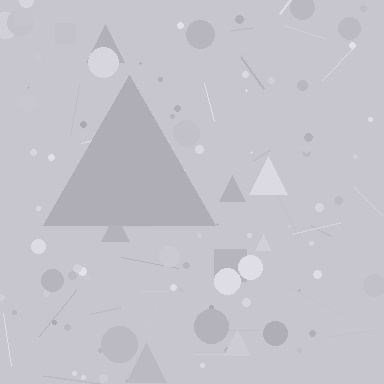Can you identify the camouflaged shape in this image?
The camouflaged shape is a triangle.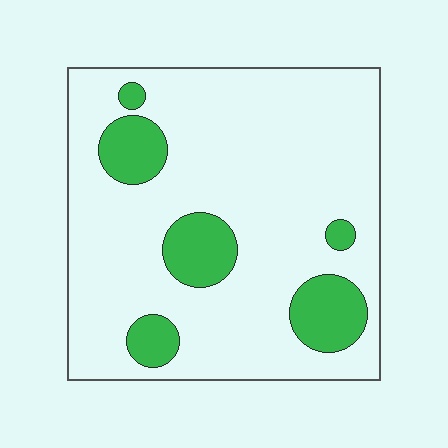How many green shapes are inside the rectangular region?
6.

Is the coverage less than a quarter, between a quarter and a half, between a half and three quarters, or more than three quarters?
Less than a quarter.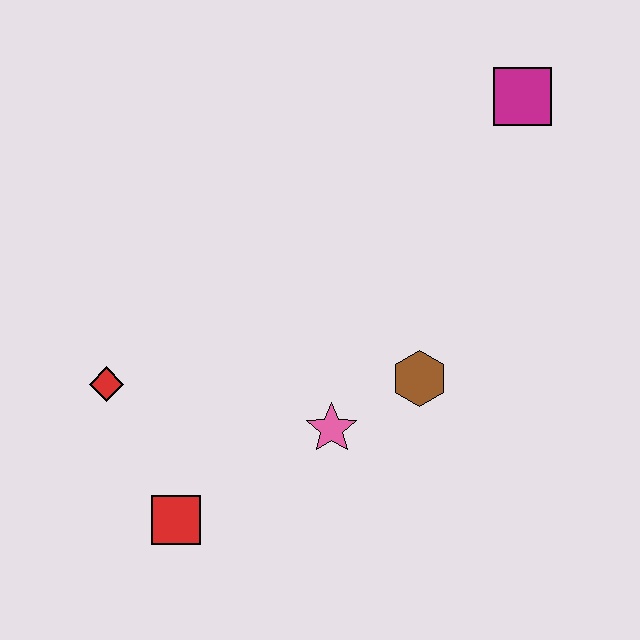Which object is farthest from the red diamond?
The magenta square is farthest from the red diamond.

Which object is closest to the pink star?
The brown hexagon is closest to the pink star.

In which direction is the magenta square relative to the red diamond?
The magenta square is to the right of the red diamond.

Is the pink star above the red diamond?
No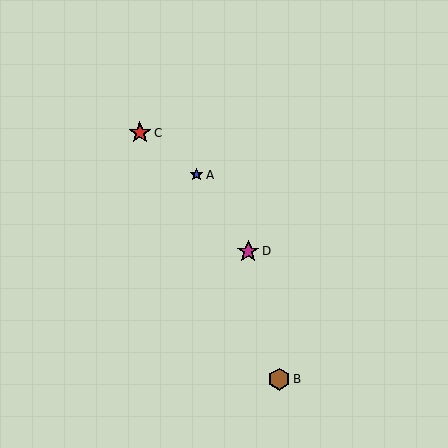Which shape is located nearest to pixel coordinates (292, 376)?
The brown hexagon (labeled B) at (279, 379) is nearest to that location.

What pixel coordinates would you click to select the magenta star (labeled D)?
Click at (248, 251) to select the magenta star D.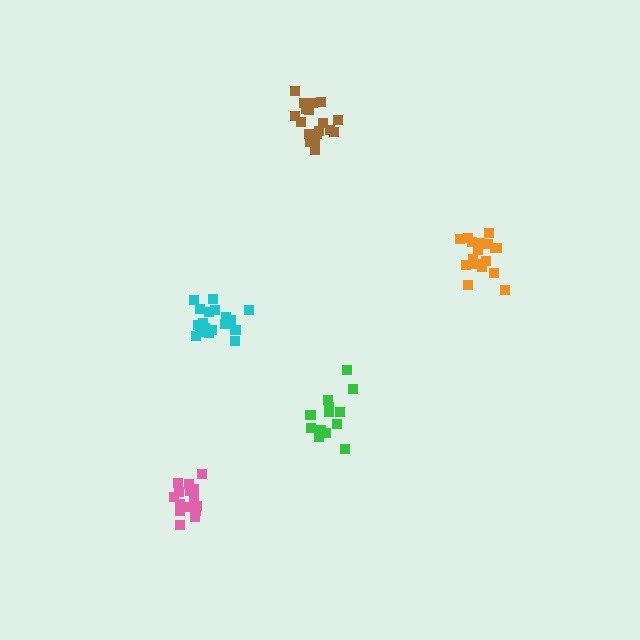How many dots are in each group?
Group 1: 18 dots, Group 2: 16 dots, Group 3: 17 dots, Group 4: 20 dots, Group 5: 14 dots (85 total).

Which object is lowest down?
The pink cluster is bottommost.